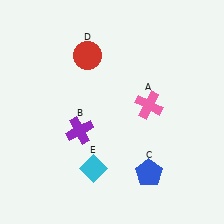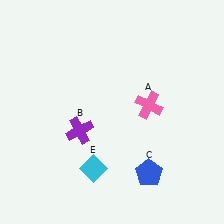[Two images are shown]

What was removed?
The red circle (D) was removed in Image 2.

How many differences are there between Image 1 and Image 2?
There is 1 difference between the two images.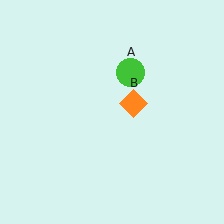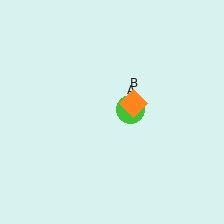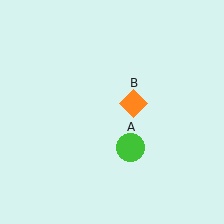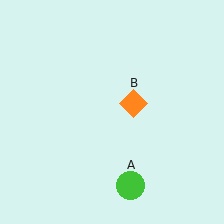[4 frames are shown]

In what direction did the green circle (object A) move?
The green circle (object A) moved down.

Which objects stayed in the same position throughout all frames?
Orange diamond (object B) remained stationary.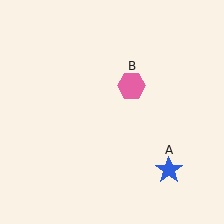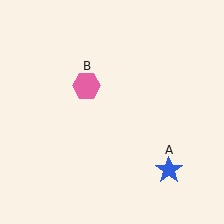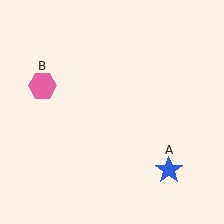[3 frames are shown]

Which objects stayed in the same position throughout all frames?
Blue star (object A) remained stationary.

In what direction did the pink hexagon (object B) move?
The pink hexagon (object B) moved left.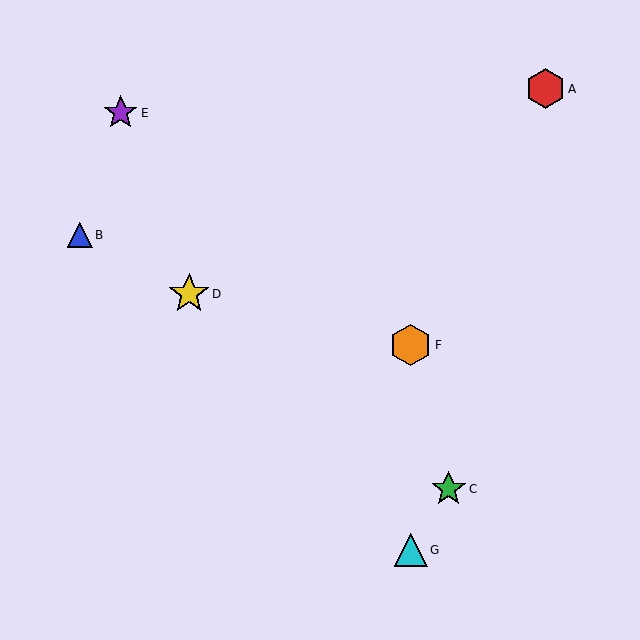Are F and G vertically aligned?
Yes, both are at x≈411.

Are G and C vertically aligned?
No, G is at x≈411 and C is at x≈449.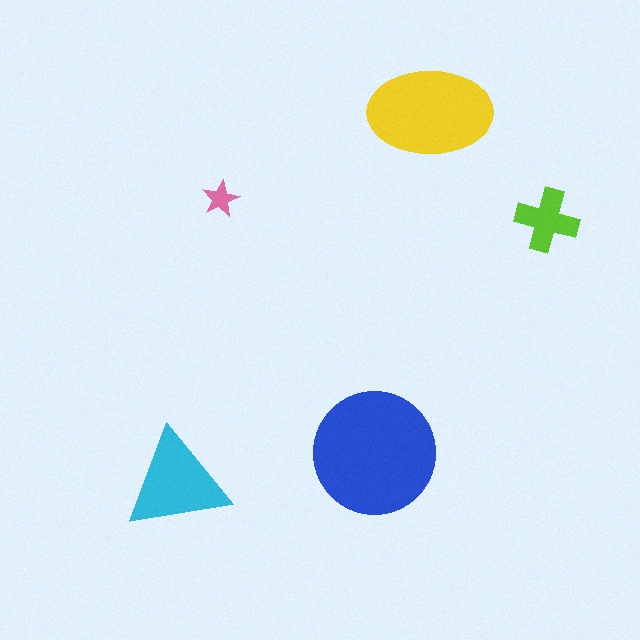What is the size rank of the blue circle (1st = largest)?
1st.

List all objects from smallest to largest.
The pink star, the lime cross, the cyan triangle, the yellow ellipse, the blue circle.